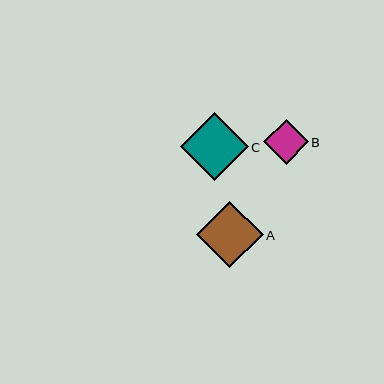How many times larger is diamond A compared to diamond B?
Diamond A is approximately 1.5 times the size of diamond B.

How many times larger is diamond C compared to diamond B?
Diamond C is approximately 1.5 times the size of diamond B.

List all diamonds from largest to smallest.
From largest to smallest: C, A, B.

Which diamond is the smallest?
Diamond B is the smallest with a size of approximately 45 pixels.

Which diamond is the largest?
Diamond C is the largest with a size of approximately 67 pixels.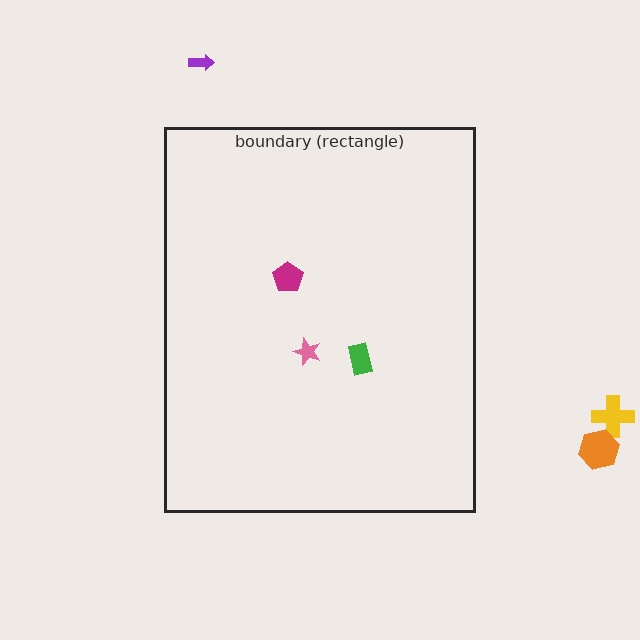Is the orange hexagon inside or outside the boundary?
Outside.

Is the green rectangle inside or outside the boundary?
Inside.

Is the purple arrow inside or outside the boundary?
Outside.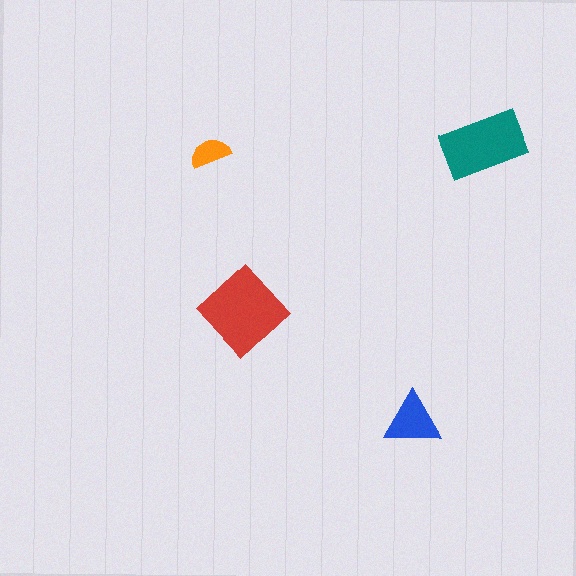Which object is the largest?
The red diamond.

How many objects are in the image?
There are 4 objects in the image.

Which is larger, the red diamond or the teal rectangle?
The red diamond.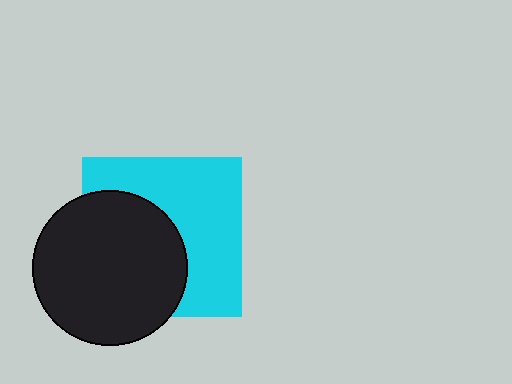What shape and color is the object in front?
The object in front is a black circle.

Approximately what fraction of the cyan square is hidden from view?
Roughly 47% of the cyan square is hidden behind the black circle.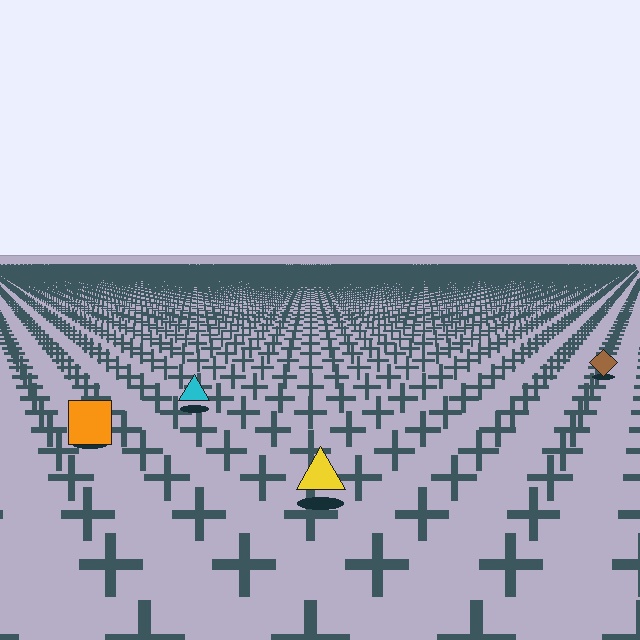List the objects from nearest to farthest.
From nearest to farthest: the yellow triangle, the orange square, the cyan triangle, the brown diamond.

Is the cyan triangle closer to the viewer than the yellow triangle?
No. The yellow triangle is closer — you can tell from the texture gradient: the ground texture is coarser near it.